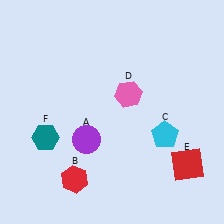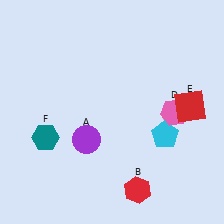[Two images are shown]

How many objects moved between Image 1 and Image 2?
3 objects moved between the two images.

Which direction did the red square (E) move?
The red square (E) moved up.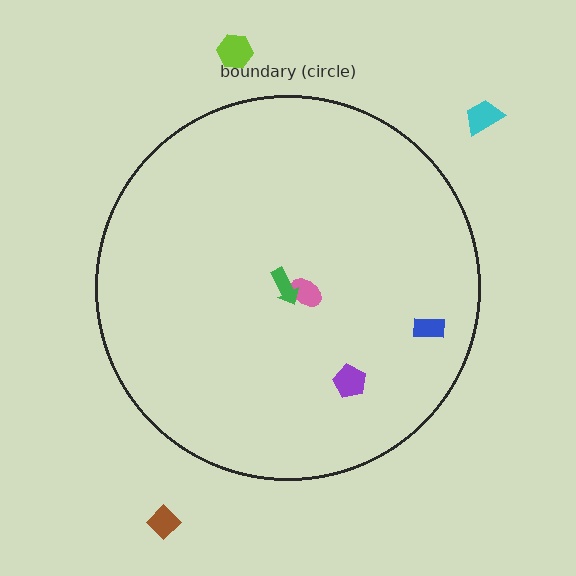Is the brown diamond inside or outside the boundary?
Outside.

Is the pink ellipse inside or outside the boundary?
Inside.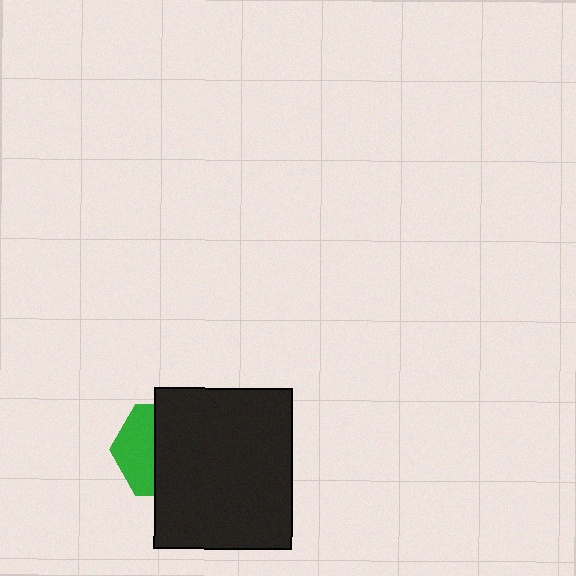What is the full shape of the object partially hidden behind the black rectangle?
The partially hidden object is a green hexagon.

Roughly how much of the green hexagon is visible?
A small part of it is visible (roughly 41%).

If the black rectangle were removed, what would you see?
You would see the complete green hexagon.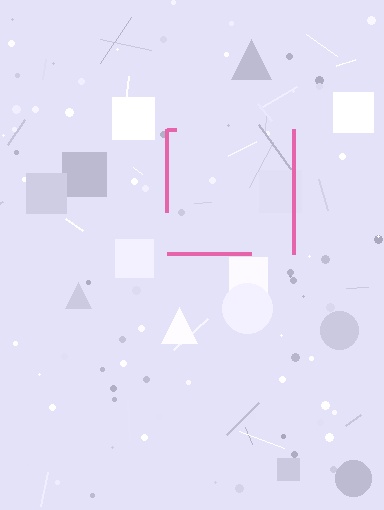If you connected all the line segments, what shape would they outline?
They would outline a square.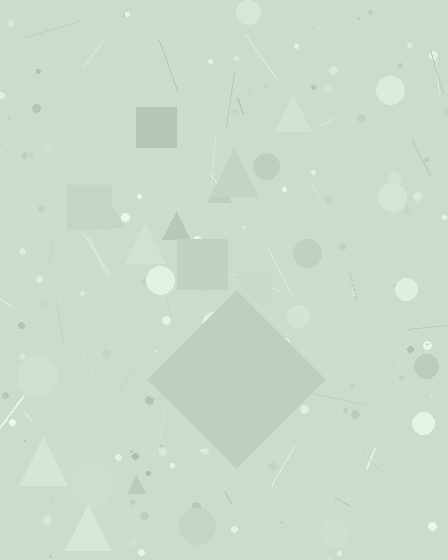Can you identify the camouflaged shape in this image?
The camouflaged shape is a diamond.